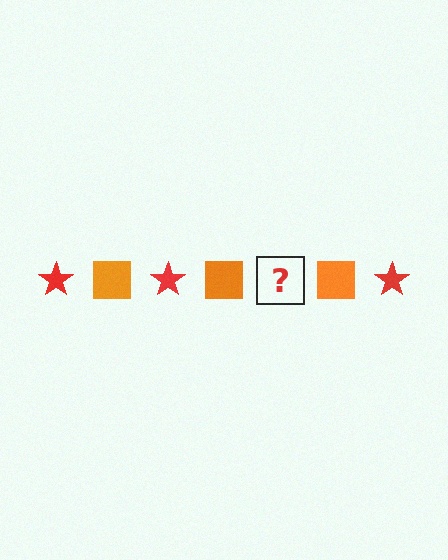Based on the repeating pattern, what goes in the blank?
The blank should be a red star.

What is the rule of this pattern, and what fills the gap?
The rule is that the pattern alternates between red star and orange square. The gap should be filled with a red star.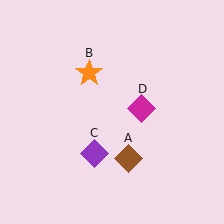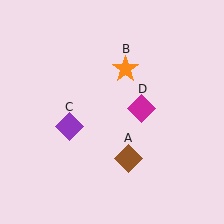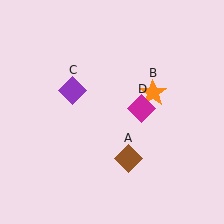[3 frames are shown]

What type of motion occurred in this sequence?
The orange star (object B), purple diamond (object C) rotated clockwise around the center of the scene.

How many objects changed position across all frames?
2 objects changed position: orange star (object B), purple diamond (object C).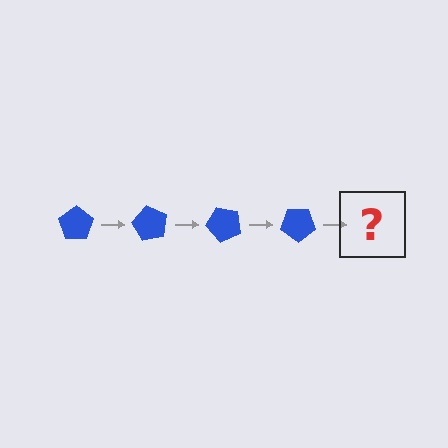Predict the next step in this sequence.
The next step is a blue pentagon rotated 240 degrees.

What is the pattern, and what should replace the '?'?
The pattern is that the pentagon rotates 60 degrees each step. The '?' should be a blue pentagon rotated 240 degrees.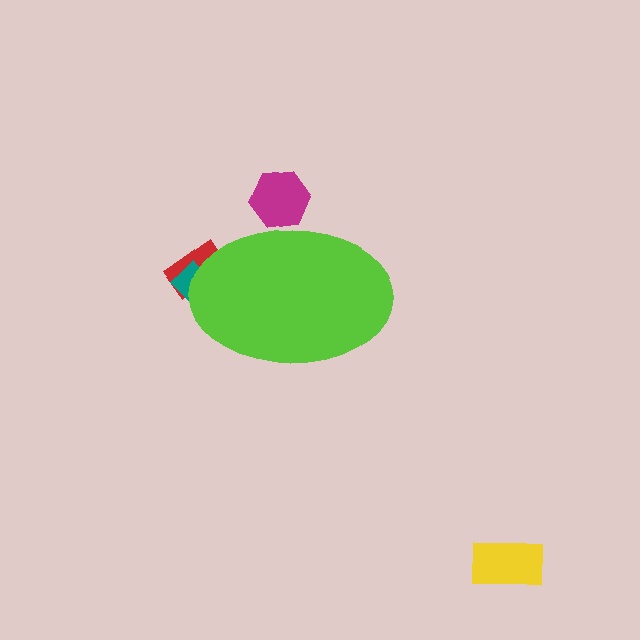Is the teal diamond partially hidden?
Yes, the teal diamond is partially hidden behind the lime ellipse.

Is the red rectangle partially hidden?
Yes, the red rectangle is partially hidden behind the lime ellipse.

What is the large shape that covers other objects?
A lime ellipse.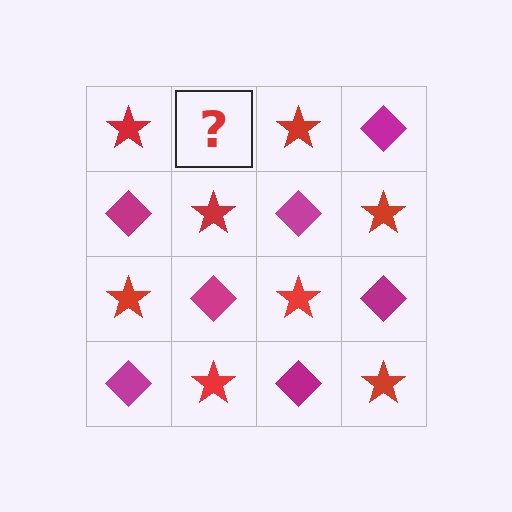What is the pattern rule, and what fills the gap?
The rule is that it alternates red star and magenta diamond in a checkerboard pattern. The gap should be filled with a magenta diamond.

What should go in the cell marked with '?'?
The missing cell should contain a magenta diamond.